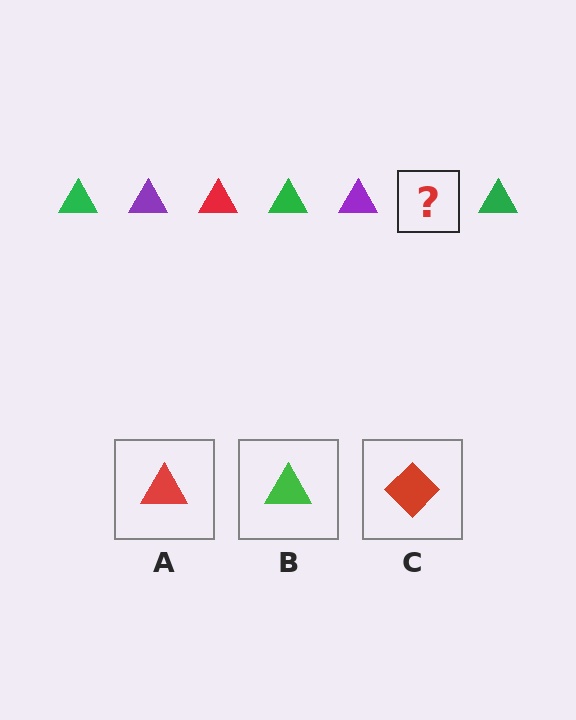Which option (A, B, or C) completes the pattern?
A.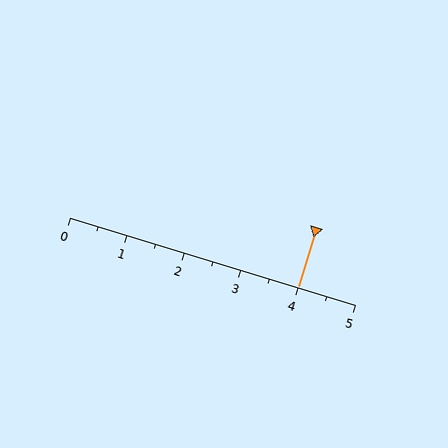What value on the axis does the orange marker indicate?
The marker indicates approximately 4.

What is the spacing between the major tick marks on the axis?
The major ticks are spaced 1 apart.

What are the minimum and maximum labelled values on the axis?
The axis runs from 0 to 5.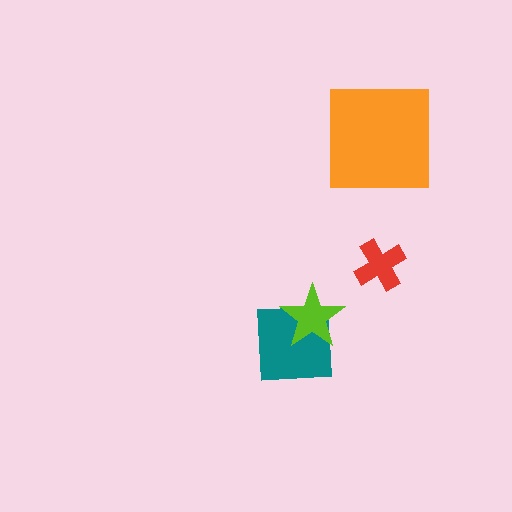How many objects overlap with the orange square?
0 objects overlap with the orange square.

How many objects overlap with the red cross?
0 objects overlap with the red cross.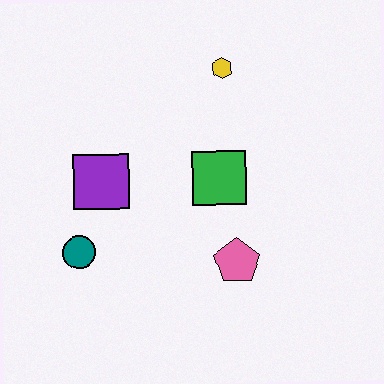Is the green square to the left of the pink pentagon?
Yes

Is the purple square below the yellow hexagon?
Yes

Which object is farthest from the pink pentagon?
The yellow hexagon is farthest from the pink pentagon.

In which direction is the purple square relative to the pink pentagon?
The purple square is to the left of the pink pentagon.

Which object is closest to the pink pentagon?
The green square is closest to the pink pentagon.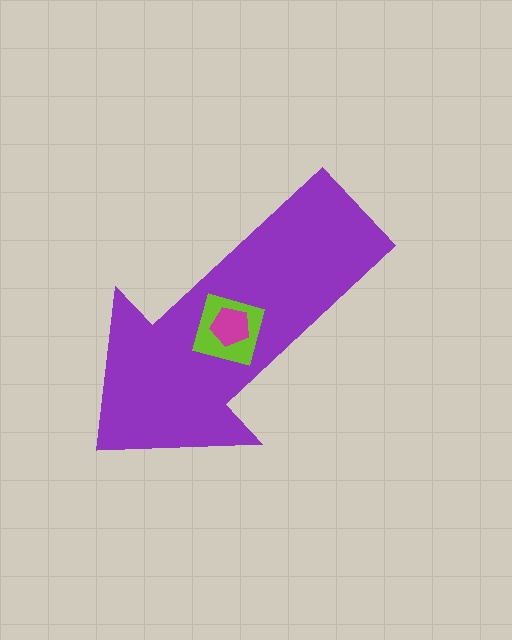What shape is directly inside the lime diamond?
The magenta pentagon.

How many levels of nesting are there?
3.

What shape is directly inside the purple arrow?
The lime diamond.